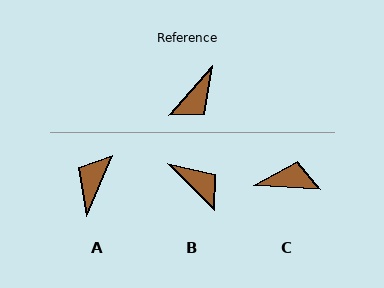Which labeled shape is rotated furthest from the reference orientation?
A, about 162 degrees away.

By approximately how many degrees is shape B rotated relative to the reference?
Approximately 86 degrees counter-clockwise.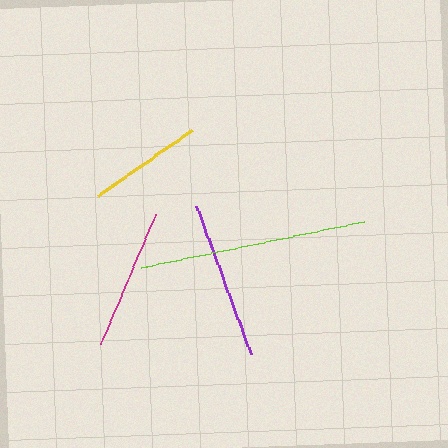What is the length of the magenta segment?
The magenta segment is approximately 139 pixels long.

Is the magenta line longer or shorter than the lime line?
The lime line is longer than the magenta line.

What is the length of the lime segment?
The lime segment is approximately 228 pixels long.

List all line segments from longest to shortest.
From longest to shortest: lime, purple, magenta, yellow.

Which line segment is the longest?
The lime line is the longest at approximately 228 pixels.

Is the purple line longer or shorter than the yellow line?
The purple line is longer than the yellow line.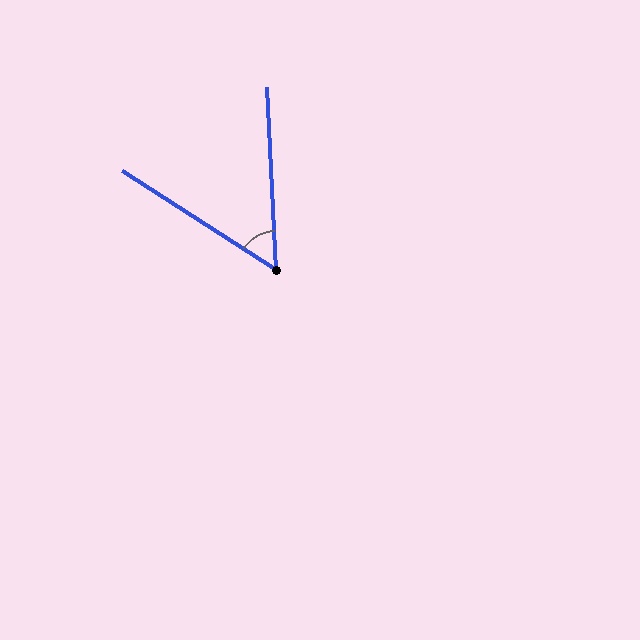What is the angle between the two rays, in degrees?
Approximately 54 degrees.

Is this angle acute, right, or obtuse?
It is acute.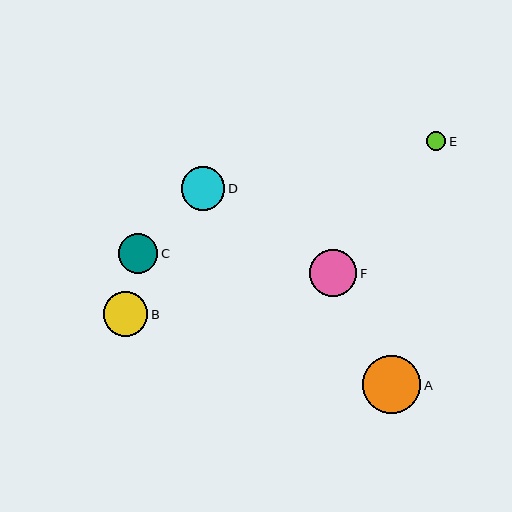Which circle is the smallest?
Circle E is the smallest with a size of approximately 20 pixels.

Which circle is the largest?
Circle A is the largest with a size of approximately 58 pixels.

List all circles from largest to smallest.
From largest to smallest: A, F, B, D, C, E.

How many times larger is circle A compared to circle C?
Circle A is approximately 1.5 times the size of circle C.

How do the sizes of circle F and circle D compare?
Circle F and circle D are approximately the same size.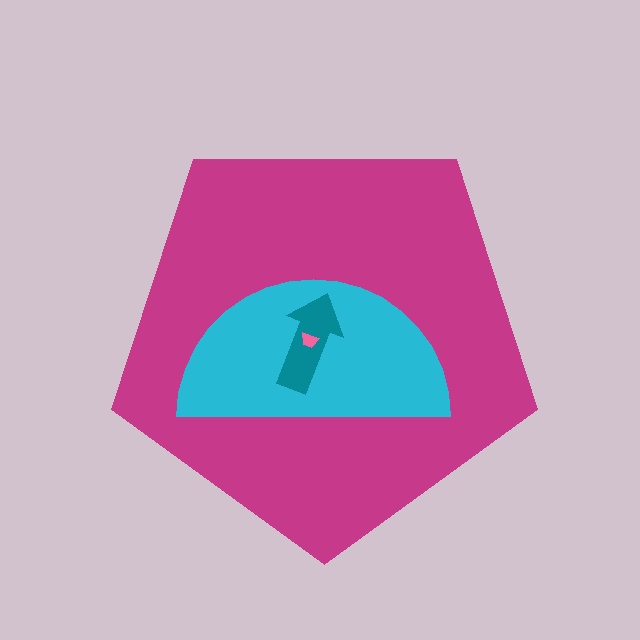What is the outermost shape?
The magenta pentagon.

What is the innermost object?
The pink trapezoid.